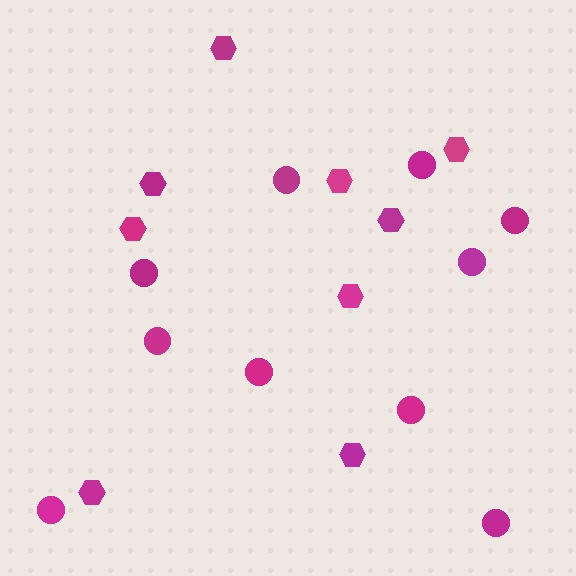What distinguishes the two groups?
There are 2 groups: one group of hexagons (9) and one group of circles (10).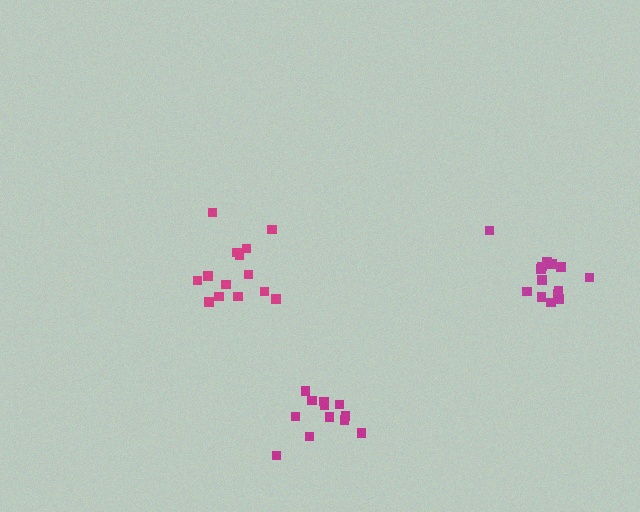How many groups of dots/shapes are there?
There are 3 groups.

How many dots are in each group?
Group 1: 14 dots, Group 2: 14 dots, Group 3: 12 dots (40 total).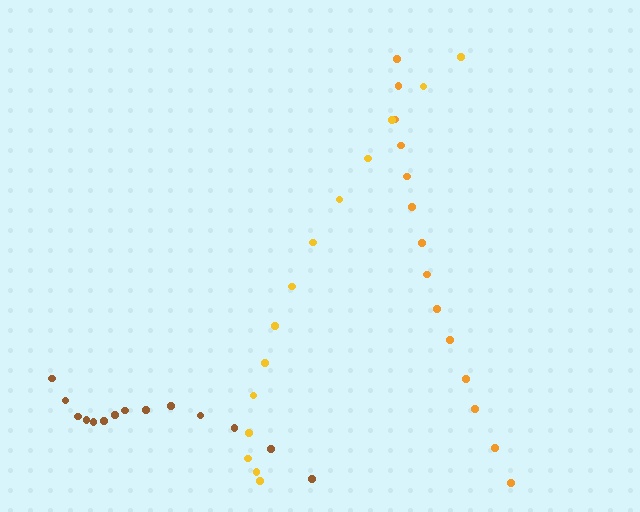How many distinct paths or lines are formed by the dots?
There are 3 distinct paths.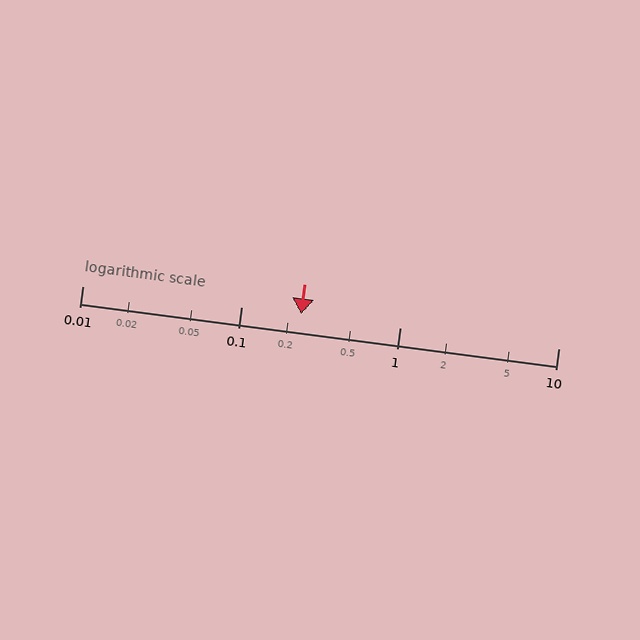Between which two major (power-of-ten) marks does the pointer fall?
The pointer is between 0.1 and 1.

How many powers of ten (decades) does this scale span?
The scale spans 3 decades, from 0.01 to 10.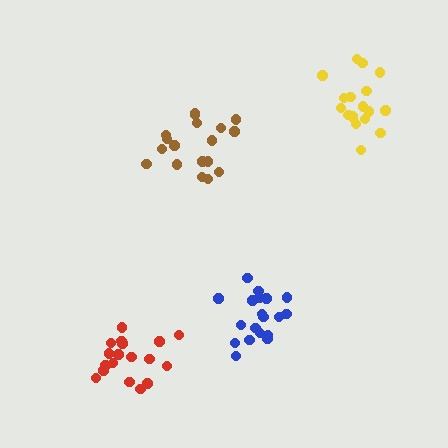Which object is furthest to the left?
The red cluster is leftmost.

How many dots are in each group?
Group 1: 19 dots, Group 2: 18 dots, Group 3: 18 dots, Group 4: 17 dots (72 total).